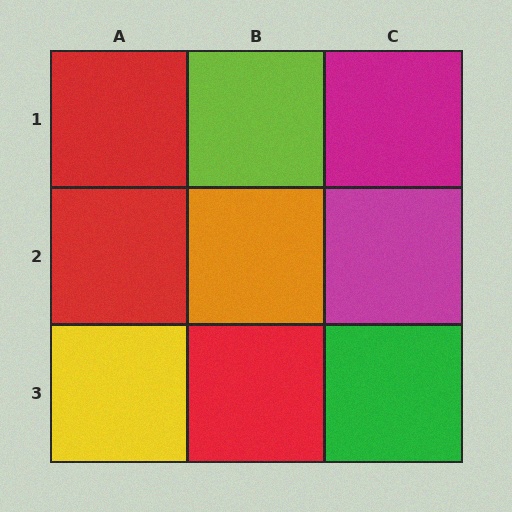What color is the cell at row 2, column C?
Magenta.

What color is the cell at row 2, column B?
Orange.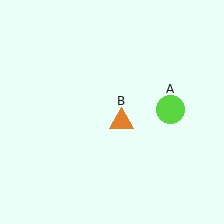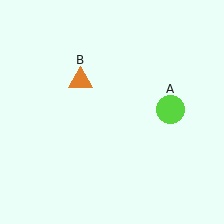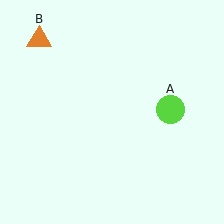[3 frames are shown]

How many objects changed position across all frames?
1 object changed position: orange triangle (object B).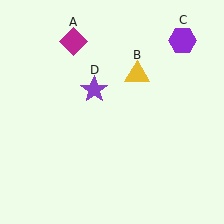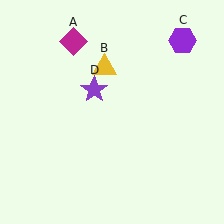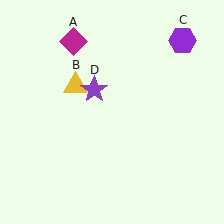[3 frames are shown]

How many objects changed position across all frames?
1 object changed position: yellow triangle (object B).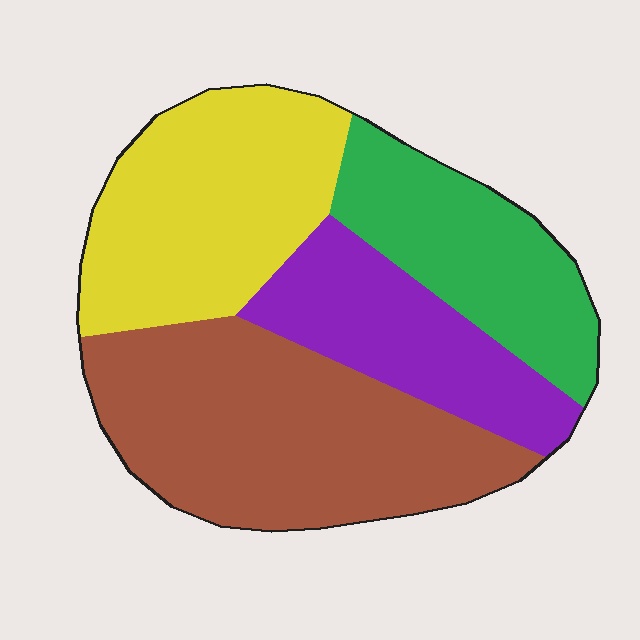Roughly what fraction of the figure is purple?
Purple covers around 20% of the figure.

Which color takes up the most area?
Brown, at roughly 35%.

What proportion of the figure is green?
Green covers 20% of the figure.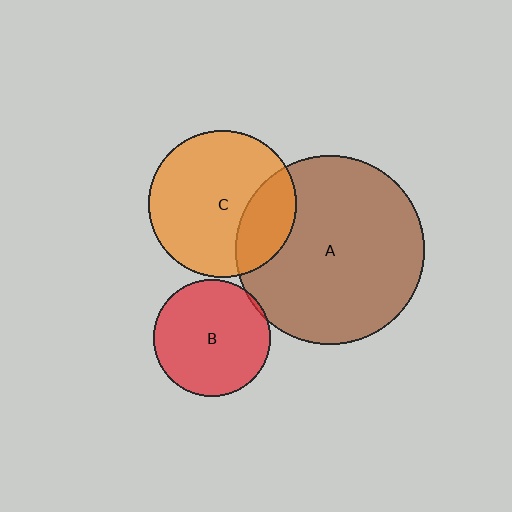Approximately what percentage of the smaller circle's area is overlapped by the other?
Approximately 25%.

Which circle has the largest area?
Circle A (brown).